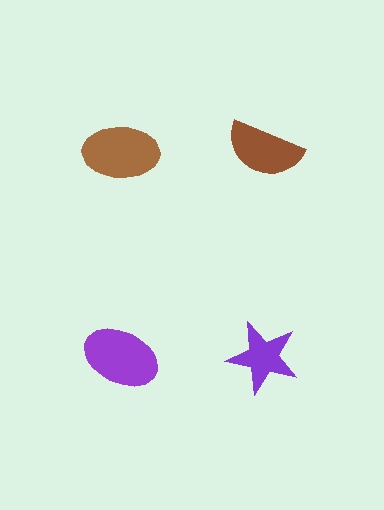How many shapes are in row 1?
2 shapes.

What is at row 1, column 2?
A brown semicircle.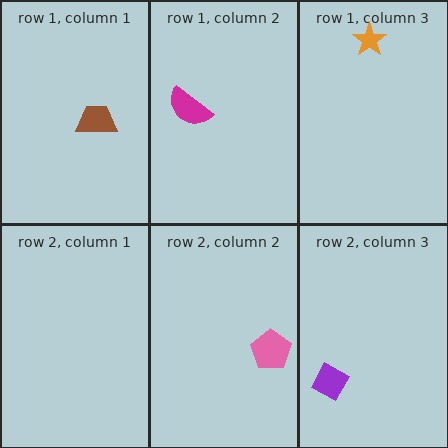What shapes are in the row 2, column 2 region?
The pink pentagon.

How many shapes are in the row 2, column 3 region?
1.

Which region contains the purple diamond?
The row 2, column 3 region.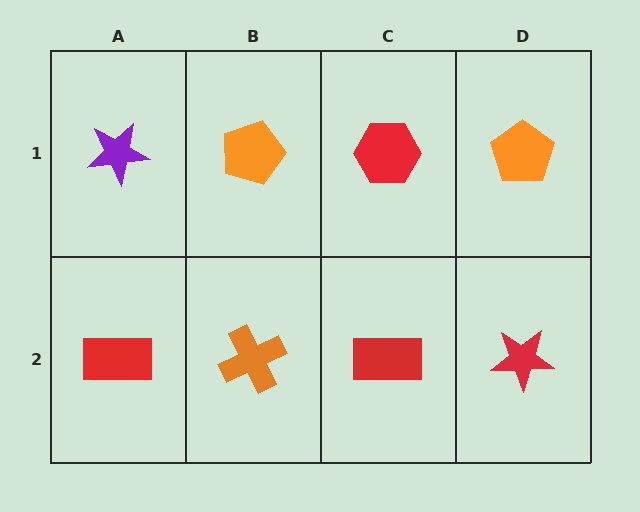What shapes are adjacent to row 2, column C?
A red hexagon (row 1, column C), an orange cross (row 2, column B), a red star (row 2, column D).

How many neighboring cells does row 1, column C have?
3.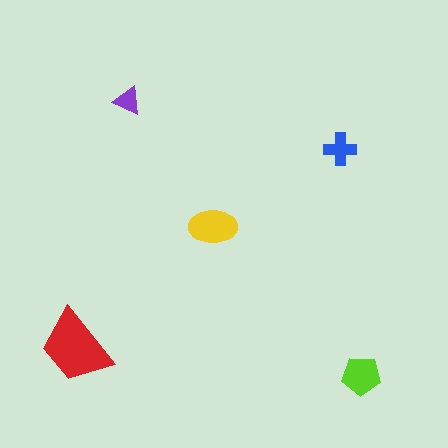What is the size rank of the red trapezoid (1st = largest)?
1st.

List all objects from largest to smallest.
The red trapezoid, the yellow ellipse, the lime pentagon, the blue cross, the purple triangle.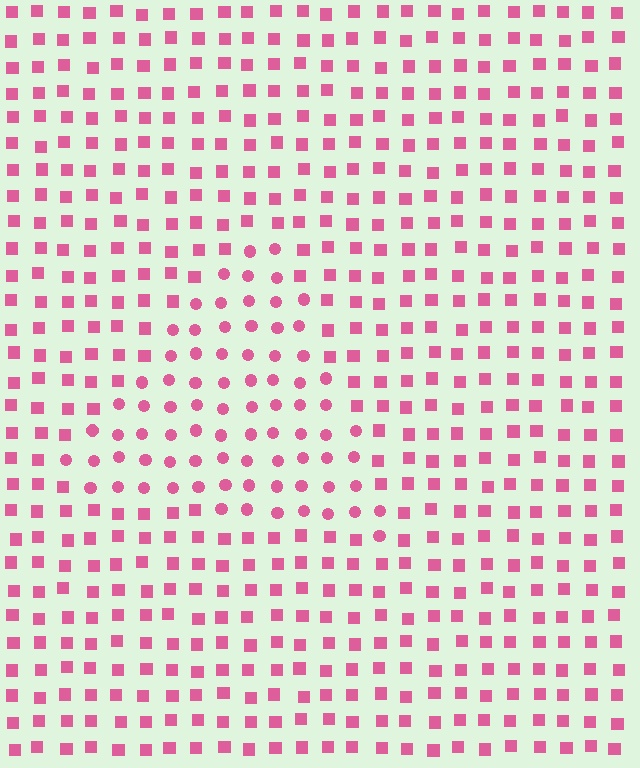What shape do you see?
I see a triangle.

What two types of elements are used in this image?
The image uses circles inside the triangle region and squares outside it.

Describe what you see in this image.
The image is filled with small pink elements arranged in a uniform grid. A triangle-shaped region contains circles, while the surrounding area contains squares. The boundary is defined purely by the change in element shape.